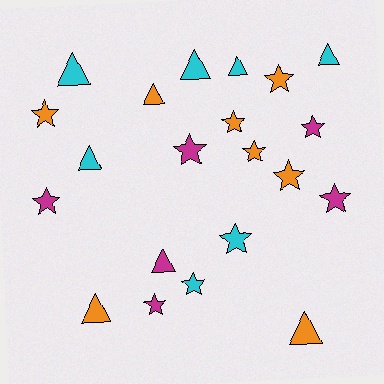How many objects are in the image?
There are 21 objects.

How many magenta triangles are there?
There is 1 magenta triangle.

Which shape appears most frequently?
Star, with 12 objects.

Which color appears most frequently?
Orange, with 8 objects.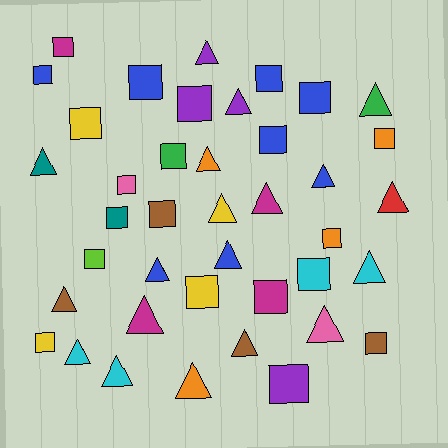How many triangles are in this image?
There are 19 triangles.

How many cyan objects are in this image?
There are 4 cyan objects.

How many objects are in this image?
There are 40 objects.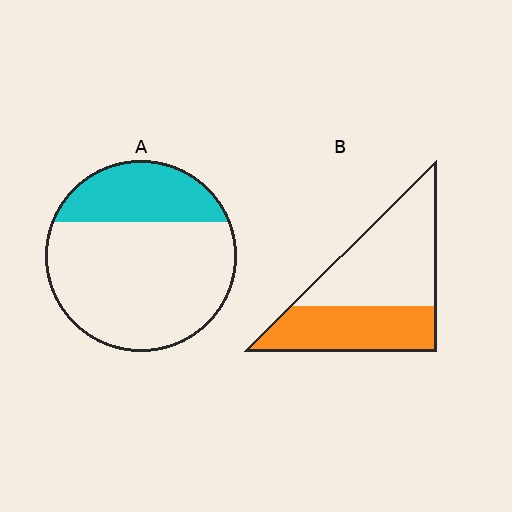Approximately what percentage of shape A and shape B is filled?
A is approximately 30% and B is approximately 40%.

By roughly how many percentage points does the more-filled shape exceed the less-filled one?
By roughly 15 percentage points (B over A).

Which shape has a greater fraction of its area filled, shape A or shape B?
Shape B.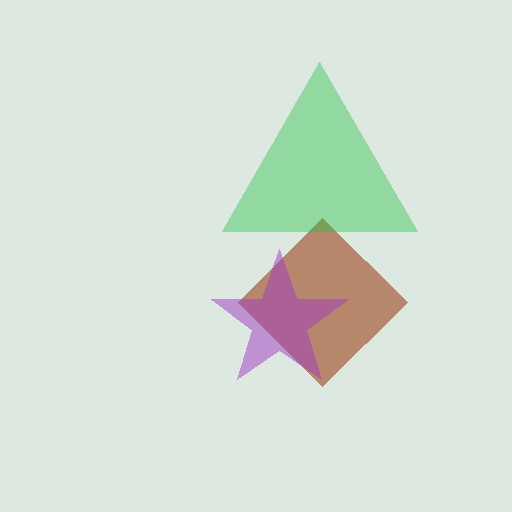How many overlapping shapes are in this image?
There are 3 overlapping shapes in the image.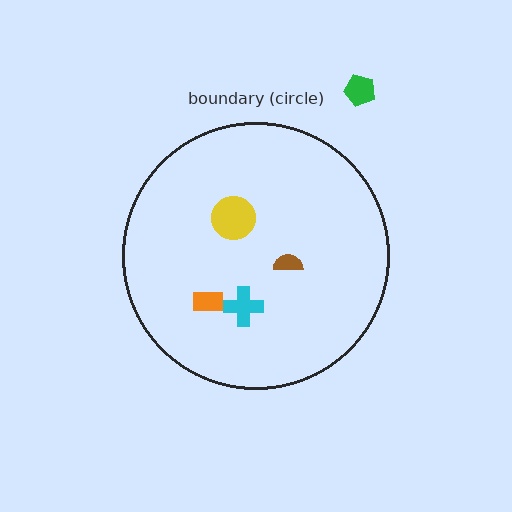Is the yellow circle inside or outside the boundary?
Inside.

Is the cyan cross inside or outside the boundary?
Inside.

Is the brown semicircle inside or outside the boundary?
Inside.